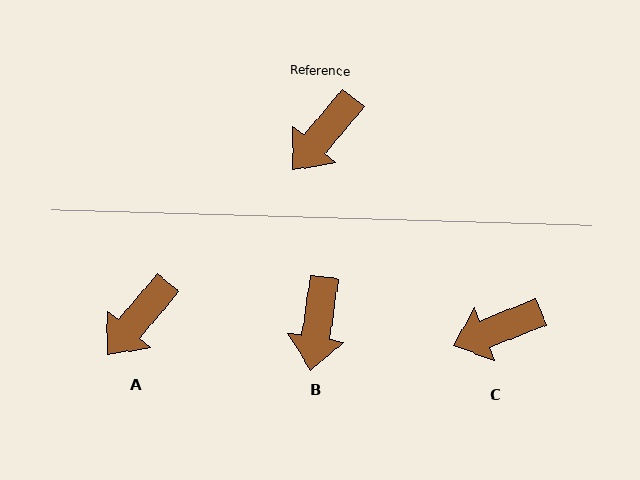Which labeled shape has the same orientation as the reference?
A.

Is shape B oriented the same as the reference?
No, it is off by about 32 degrees.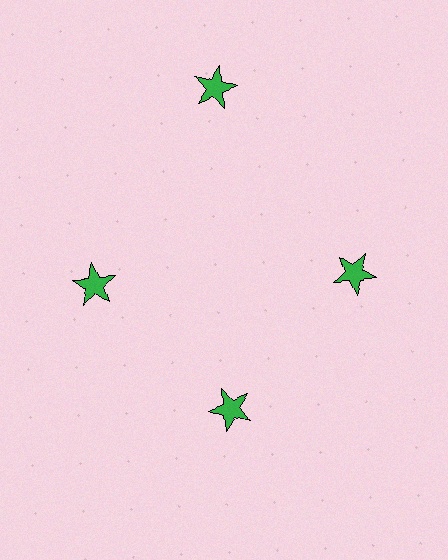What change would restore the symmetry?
The symmetry would be restored by moving it inward, back onto the ring so that all 4 stars sit at equal angles and equal distance from the center.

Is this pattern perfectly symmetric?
No. The 4 green stars are arranged in a ring, but one element near the 12 o'clock position is pushed outward from the center, breaking the 4-fold rotational symmetry.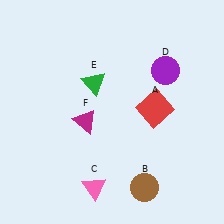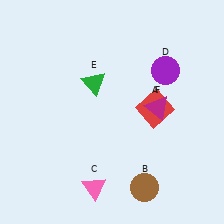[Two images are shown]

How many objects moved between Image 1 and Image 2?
1 object moved between the two images.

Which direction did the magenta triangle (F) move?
The magenta triangle (F) moved right.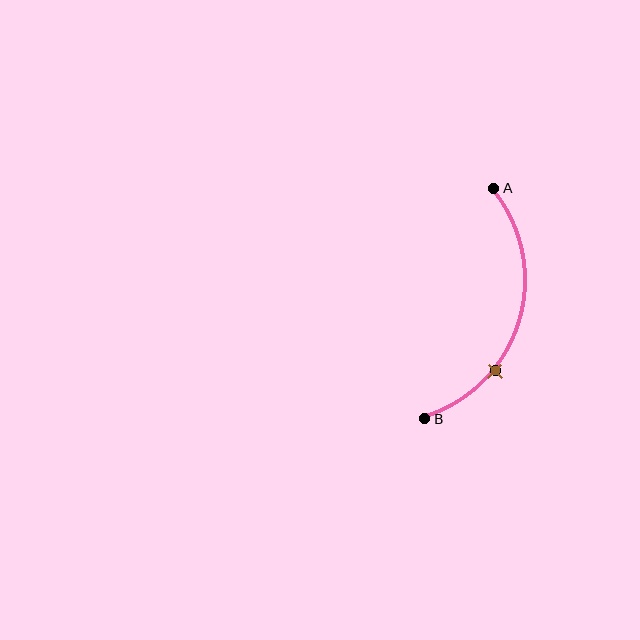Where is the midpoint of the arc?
The arc midpoint is the point on the curve farthest from the straight line joining A and B. It sits to the right of that line.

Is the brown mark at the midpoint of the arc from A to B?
No. The brown mark lies on the arc but is closer to endpoint B. The arc midpoint would be at the point on the curve equidistant along the arc from both A and B.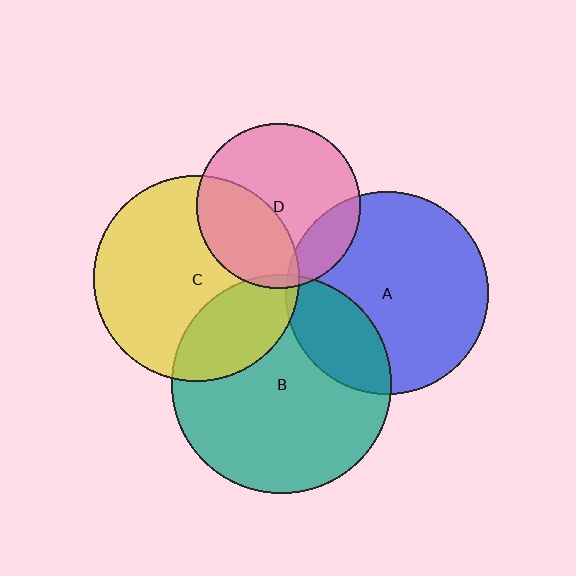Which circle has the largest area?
Circle B (teal).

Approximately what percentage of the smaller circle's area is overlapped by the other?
Approximately 35%.